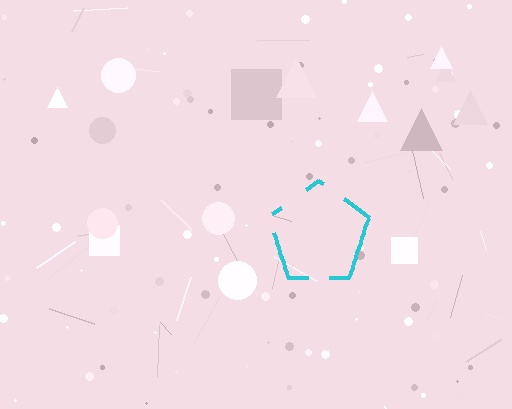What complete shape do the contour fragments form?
The contour fragments form a pentagon.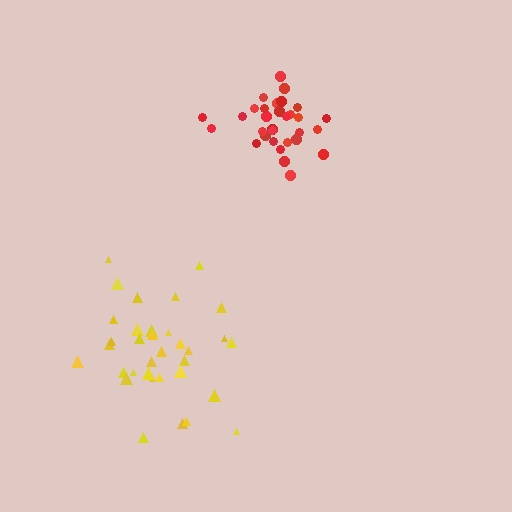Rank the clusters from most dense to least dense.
red, yellow.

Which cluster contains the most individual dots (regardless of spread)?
Yellow (34).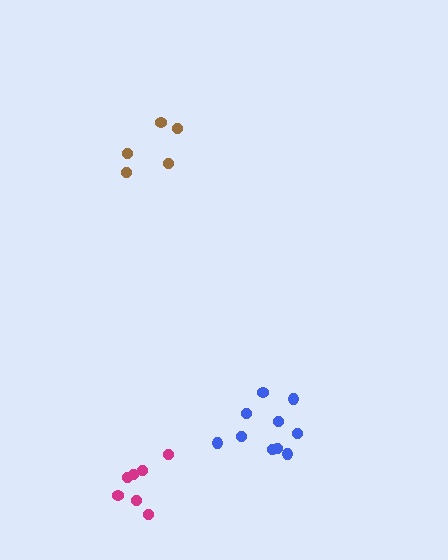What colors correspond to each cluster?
The clusters are colored: magenta, blue, brown.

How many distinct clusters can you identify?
There are 3 distinct clusters.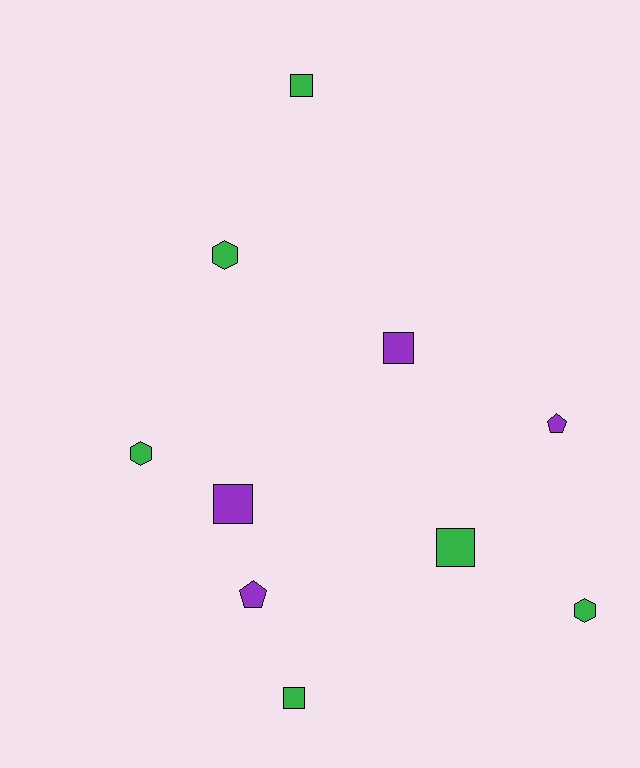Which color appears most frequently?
Green, with 6 objects.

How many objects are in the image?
There are 10 objects.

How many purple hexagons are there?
There are no purple hexagons.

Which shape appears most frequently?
Square, with 5 objects.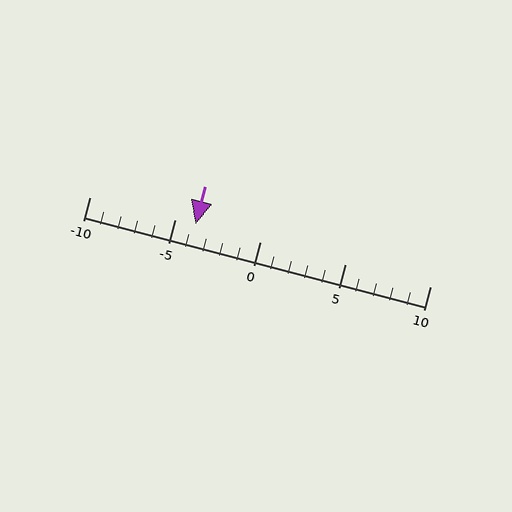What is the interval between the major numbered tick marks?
The major tick marks are spaced 5 units apart.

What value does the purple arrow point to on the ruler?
The purple arrow points to approximately -4.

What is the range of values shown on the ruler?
The ruler shows values from -10 to 10.